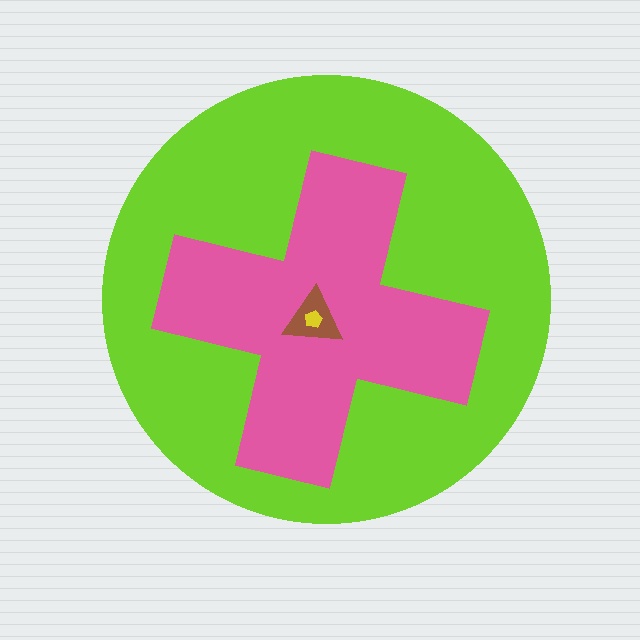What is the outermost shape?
The lime circle.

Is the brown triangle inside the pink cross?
Yes.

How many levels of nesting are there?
4.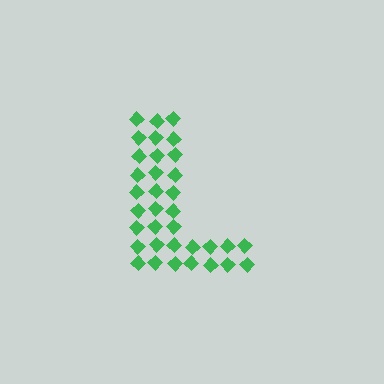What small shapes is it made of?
It is made of small diamonds.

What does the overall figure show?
The overall figure shows the letter L.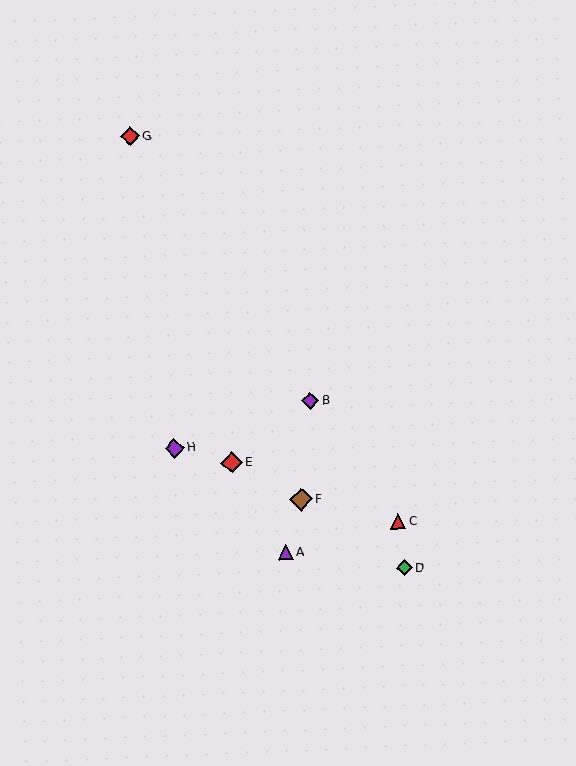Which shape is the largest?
The brown diamond (labeled F) is the largest.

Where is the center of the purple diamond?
The center of the purple diamond is at (174, 448).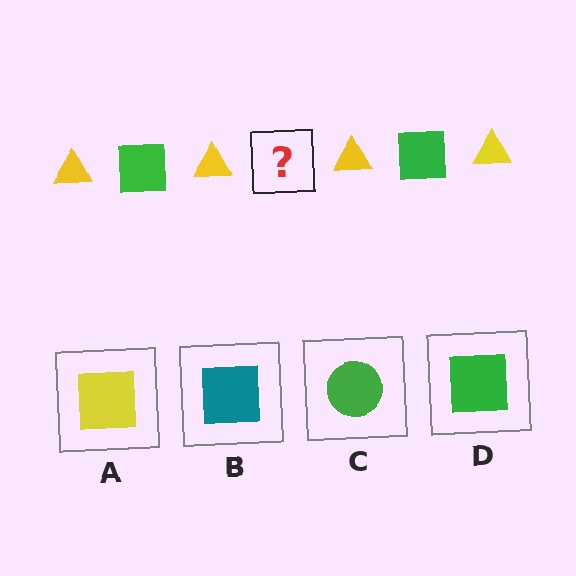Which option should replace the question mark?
Option D.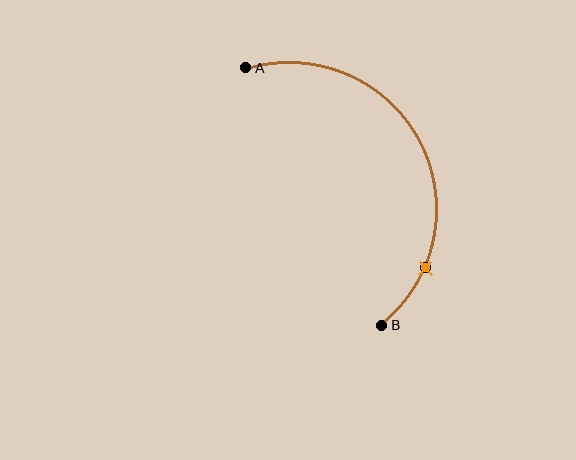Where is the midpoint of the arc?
The arc midpoint is the point on the curve farthest from the straight line joining A and B. It sits to the right of that line.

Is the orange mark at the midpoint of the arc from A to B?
No. The orange mark lies on the arc but is closer to endpoint B. The arc midpoint would be at the point on the curve equidistant along the arc from both A and B.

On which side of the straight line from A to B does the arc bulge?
The arc bulges to the right of the straight line connecting A and B.